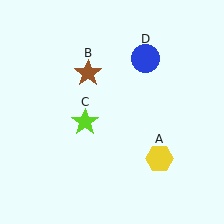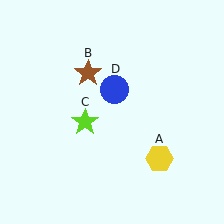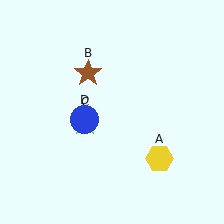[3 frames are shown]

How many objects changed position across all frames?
1 object changed position: blue circle (object D).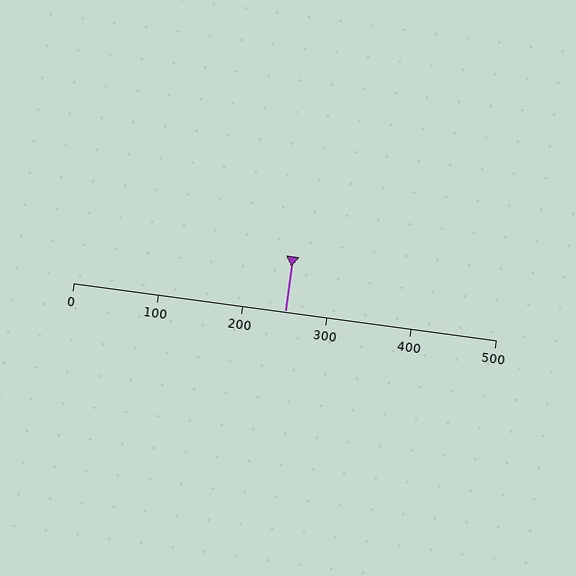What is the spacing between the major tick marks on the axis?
The major ticks are spaced 100 apart.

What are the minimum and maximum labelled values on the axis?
The axis runs from 0 to 500.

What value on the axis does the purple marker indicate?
The marker indicates approximately 250.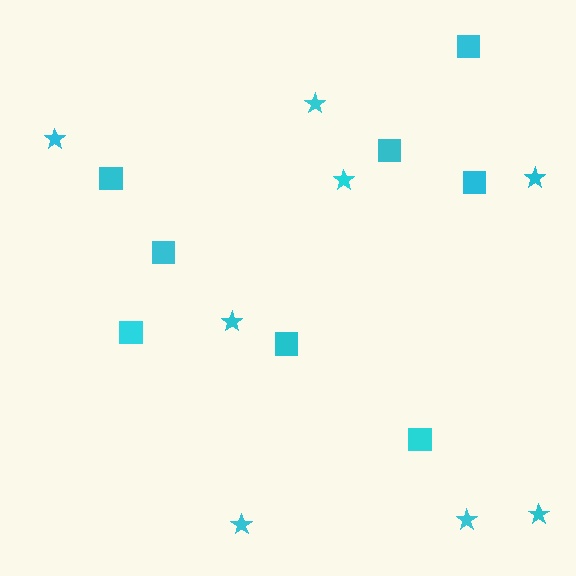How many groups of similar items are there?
There are 2 groups: one group of stars (8) and one group of squares (8).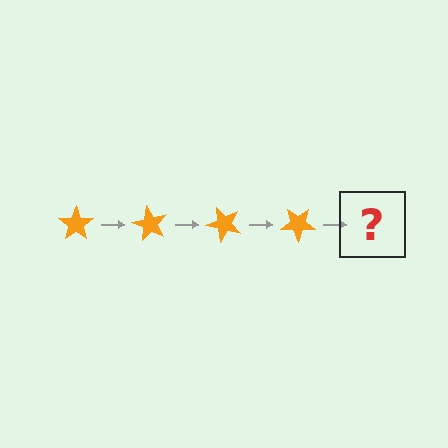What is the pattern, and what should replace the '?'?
The pattern is that the star rotates 60 degrees each step. The '?' should be an orange star rotated 240 degrees.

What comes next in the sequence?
The next element should be an orange star rotated 240 degrees.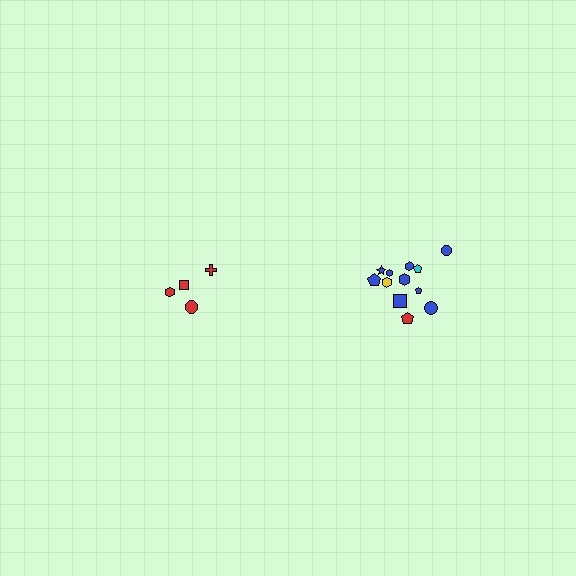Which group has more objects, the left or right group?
The right group.